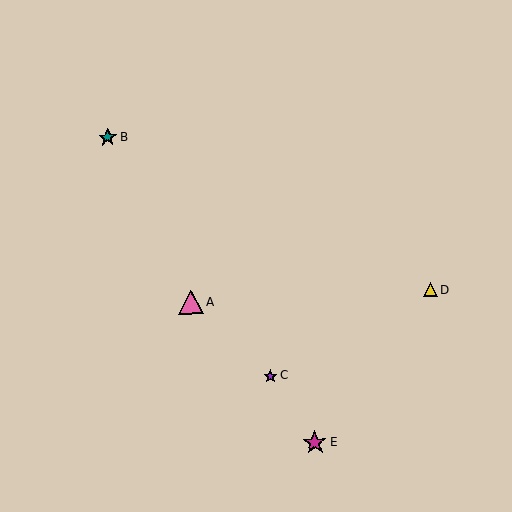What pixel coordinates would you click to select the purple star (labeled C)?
Click at (270, 376) to select the purple star C.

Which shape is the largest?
The pink triangle (labeled A) is the largest.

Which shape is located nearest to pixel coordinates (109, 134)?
The teal star (labeled B) at (108, 137) is nearest to that location.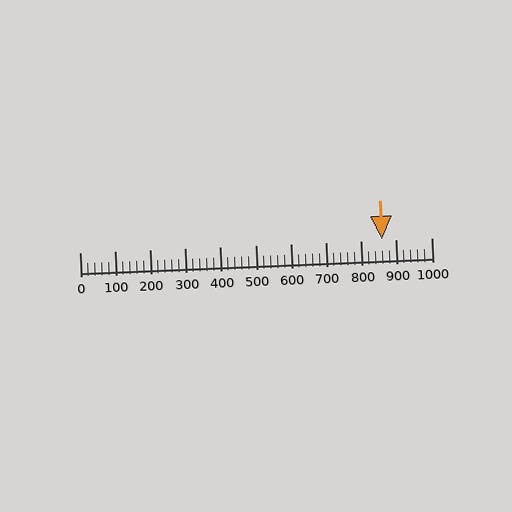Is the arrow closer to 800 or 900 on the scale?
The arrow is closer to 900.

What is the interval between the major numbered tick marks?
The major tick marks are spaced 100 units apart.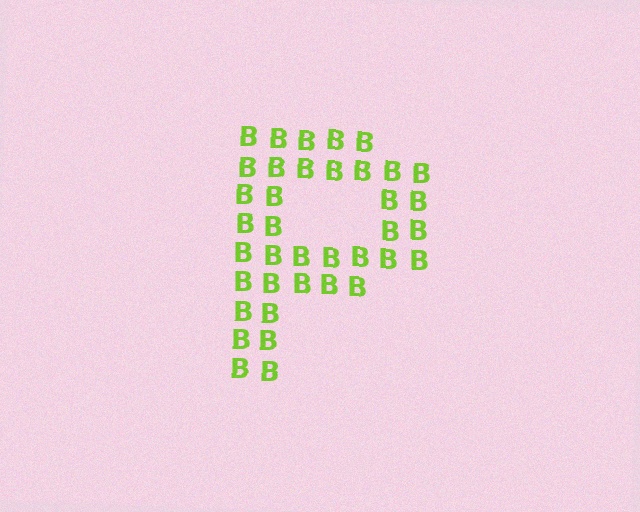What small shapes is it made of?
It is made of small letter B's.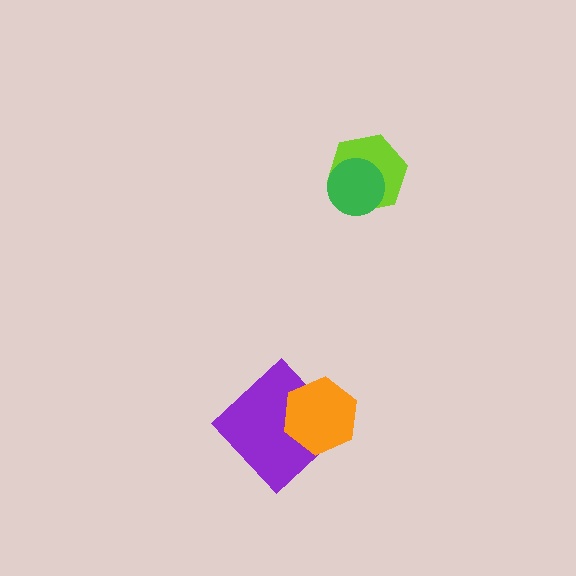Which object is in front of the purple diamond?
The orange hexagon is in front of the purple diamond.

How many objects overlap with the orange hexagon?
1 object overlaps with the orange hexagon.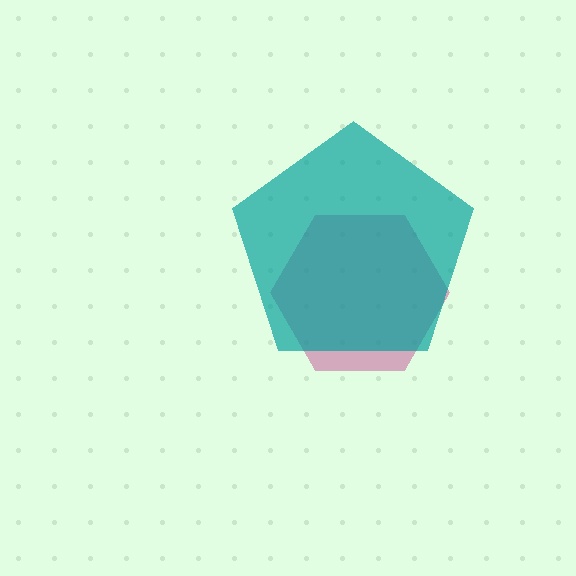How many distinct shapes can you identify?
There are 2 distinct shapes: a magenta hexagon, a teal pentagon.